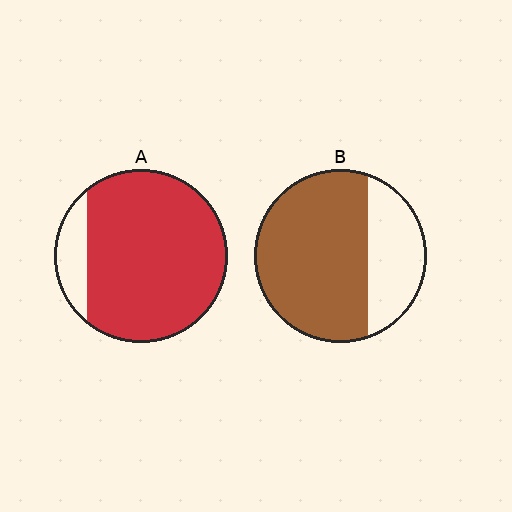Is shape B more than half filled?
Yes.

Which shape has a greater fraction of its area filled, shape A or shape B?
Shape A.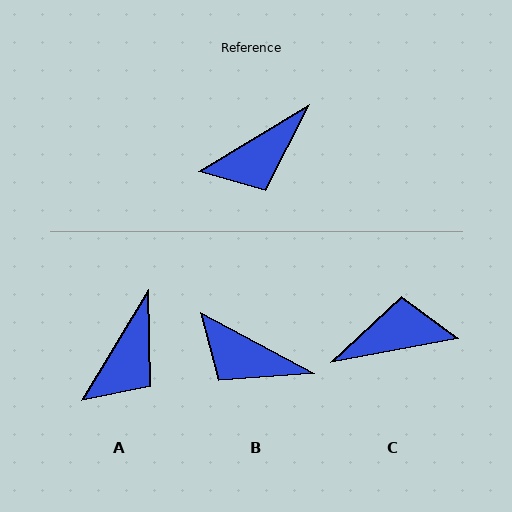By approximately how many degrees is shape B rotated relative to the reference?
Approximately 59 degrees clockwise.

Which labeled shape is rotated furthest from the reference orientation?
C, about 160 degrees away.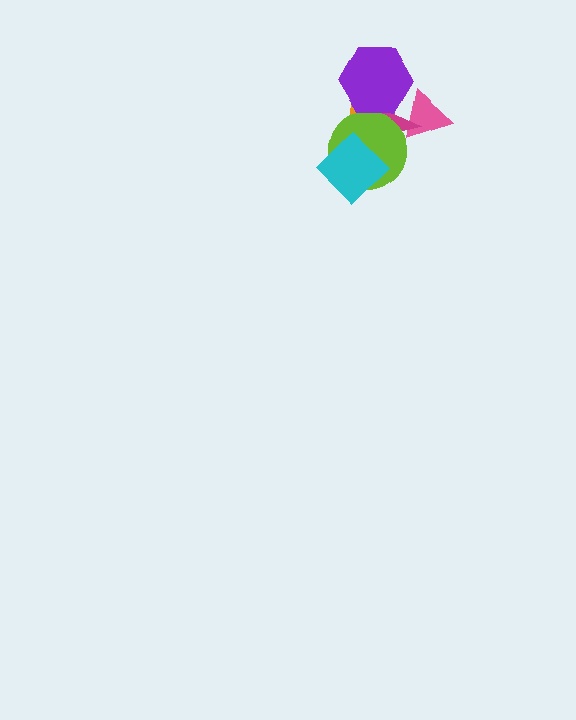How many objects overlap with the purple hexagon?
2 objects overlap with the purple hexagon.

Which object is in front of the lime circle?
The cyan diamond is in front of the lime circle.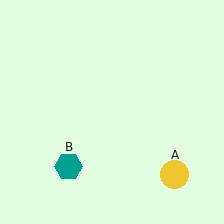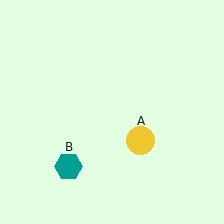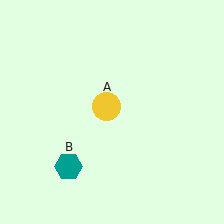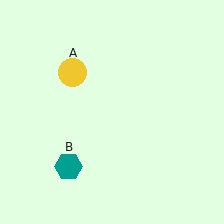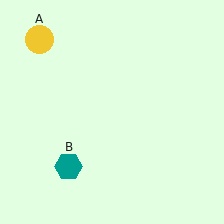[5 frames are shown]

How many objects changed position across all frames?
1 object changed position: yellow circle (object A).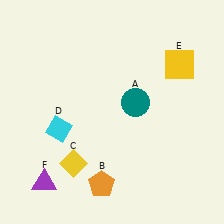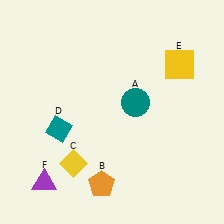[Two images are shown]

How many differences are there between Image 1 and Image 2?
There is 1 difference between the two images.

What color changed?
The diamond (D) changed from cyan in Image 1 to teal in Image 2.